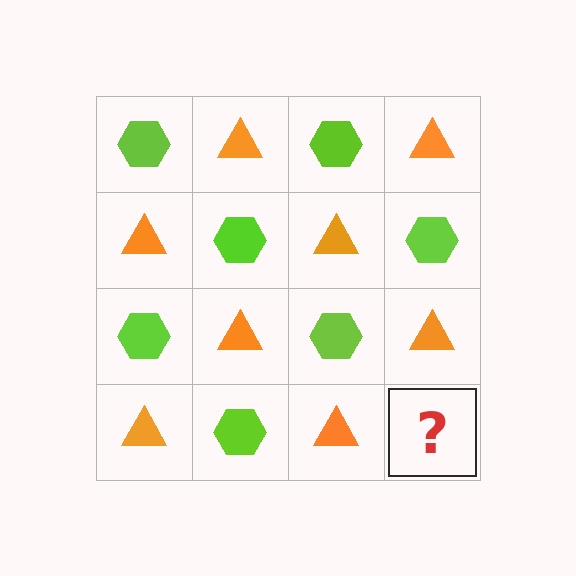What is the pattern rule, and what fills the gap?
The rule is that it alternates lime hexagon and orange triangle in a checkerboard pattern. The gap should be filled with a lime hexagon.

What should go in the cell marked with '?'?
The missing cell should contain a lime hexagon.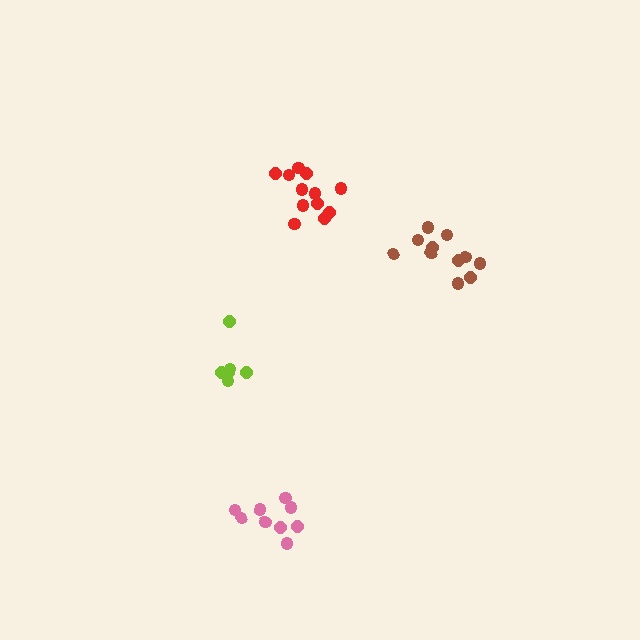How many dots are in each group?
Group 1: 11 dots, Group 2: 9 dots, Group 3: 12 dots, Group 4: 6 dots (38 total).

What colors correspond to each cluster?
The clusters are colored: brown, pink, red, lime.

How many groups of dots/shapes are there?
There are 4 groups.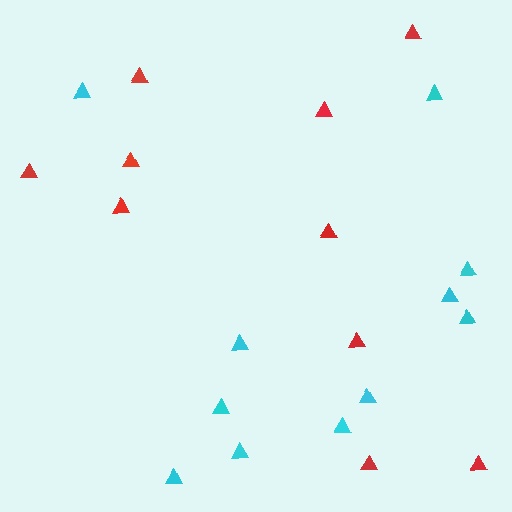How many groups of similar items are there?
There are 2 groups: one group of cyan triangles (11) and one group of red triangles (10).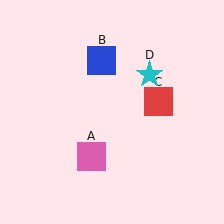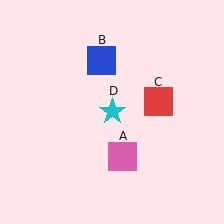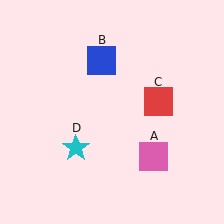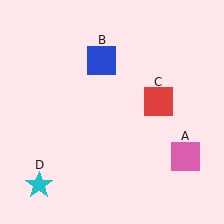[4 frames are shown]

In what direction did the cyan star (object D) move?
The cyan star (object D) moved down and to the left.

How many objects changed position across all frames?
2 objects changed position: pink square (object A), cyan star (object D).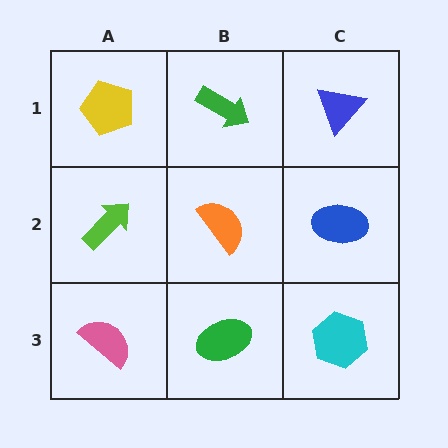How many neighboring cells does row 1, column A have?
2.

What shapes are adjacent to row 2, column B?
A green arrow (row 1, column B), a green ellipse (row 3, column B), a lime arrow (row 2, column A), a blue ellipse (row 2, column C).